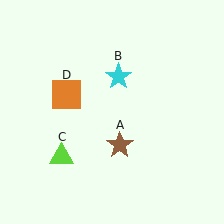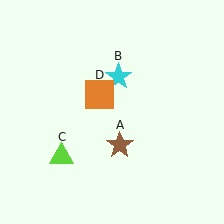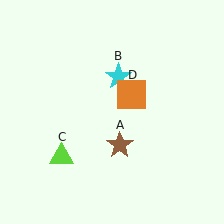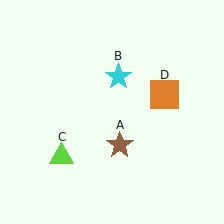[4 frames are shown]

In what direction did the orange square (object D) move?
The orange square (object D) moved right.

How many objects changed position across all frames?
1 object changed position: orange square (object D).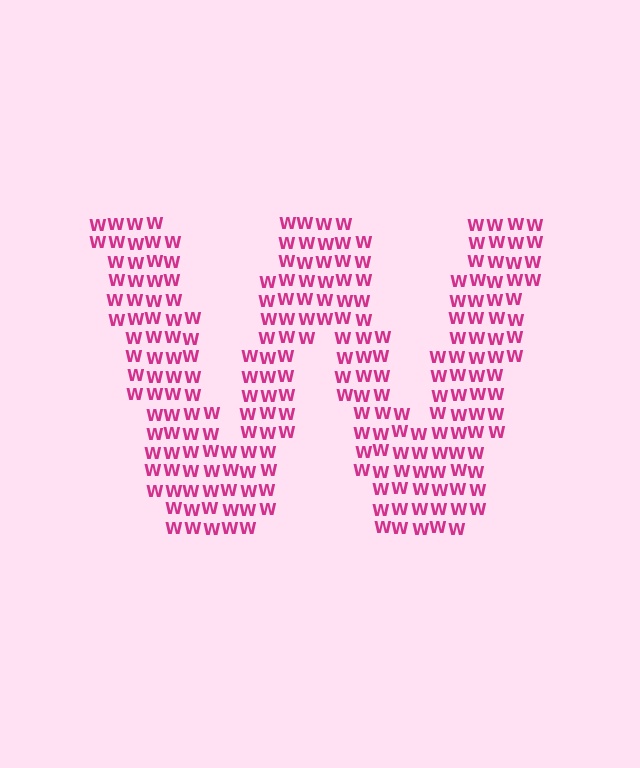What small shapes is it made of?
It is made of small letter W's.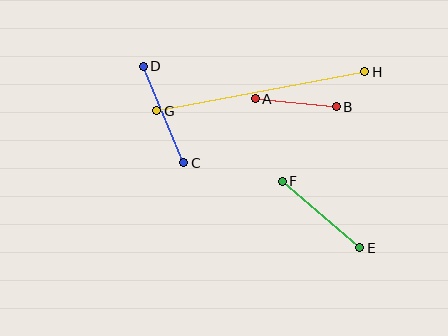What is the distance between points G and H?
The distance is approximately 212 pixels.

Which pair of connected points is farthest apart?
Points G and H are farthest apart.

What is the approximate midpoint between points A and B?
The midpoint is at approximately (296, 103) pixels.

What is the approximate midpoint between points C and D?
The midpoint is at approximately (164, 114) pixels.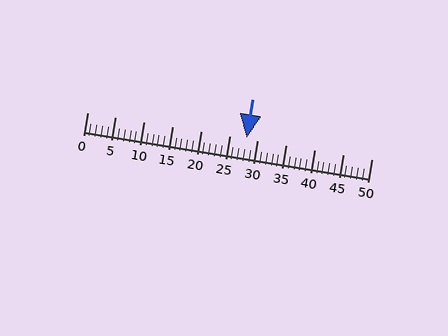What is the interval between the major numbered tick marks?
The major tick marks are spaced 5 units apart.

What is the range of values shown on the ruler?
The ruler shows values from 0 to 50.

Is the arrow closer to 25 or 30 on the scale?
The arrow is closer to 30.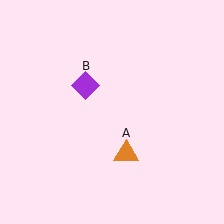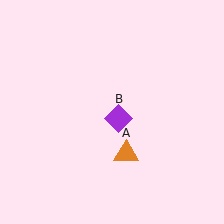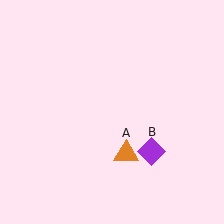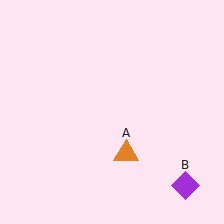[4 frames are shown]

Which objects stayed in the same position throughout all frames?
Orange triangle (object A) remained stationary.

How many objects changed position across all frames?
1 object changed position: purple diamond (object B).